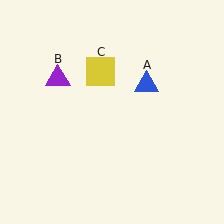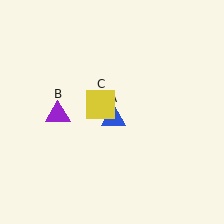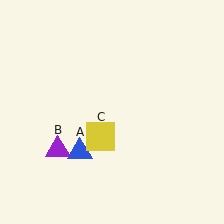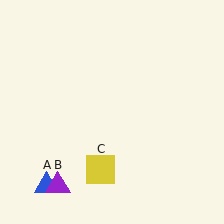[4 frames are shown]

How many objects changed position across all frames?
3 objects changed position: blue triangle (object A), purple triangle (object B), yellow square (object C).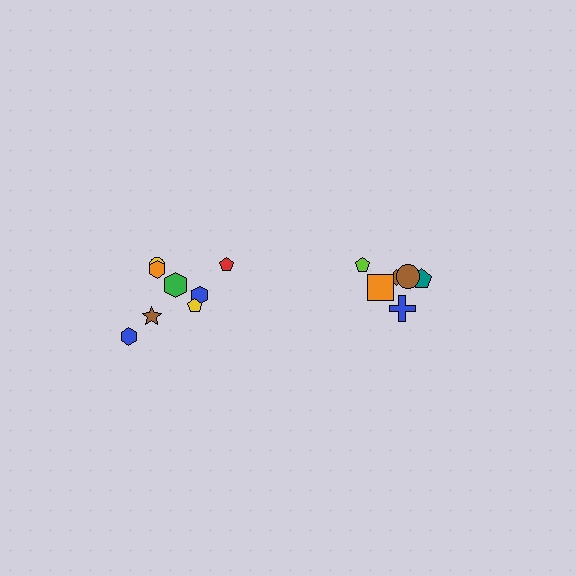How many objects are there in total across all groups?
There are 14 objects.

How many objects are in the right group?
There are 6 objects.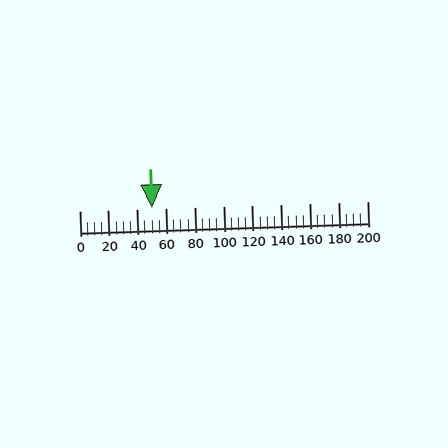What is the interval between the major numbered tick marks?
The major tick marks are spaced 20 units apart.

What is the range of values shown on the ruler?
The ruler shows values from 0 to 200.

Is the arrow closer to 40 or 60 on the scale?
The arrow is closer to 60.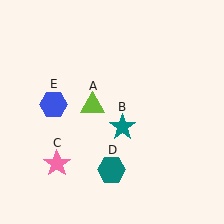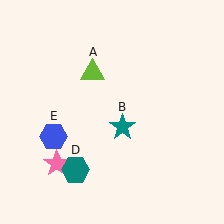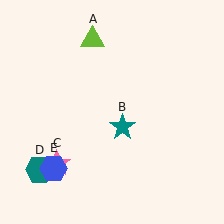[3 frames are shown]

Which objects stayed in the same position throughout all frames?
Teal star (object B) and pink star (object C) remained stationary.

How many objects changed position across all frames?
3 objects changed position: lime triangle (object A), teal hexagon (object D), blue hexagon (object E).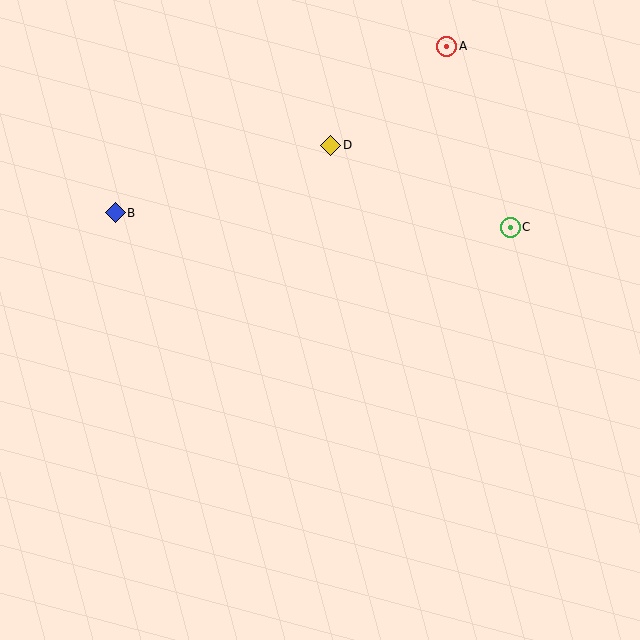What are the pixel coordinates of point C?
Point C is at (510, 227).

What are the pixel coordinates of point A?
Point A is at (447, 46).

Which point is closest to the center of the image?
Point D at (331, 145) is closest to the center.